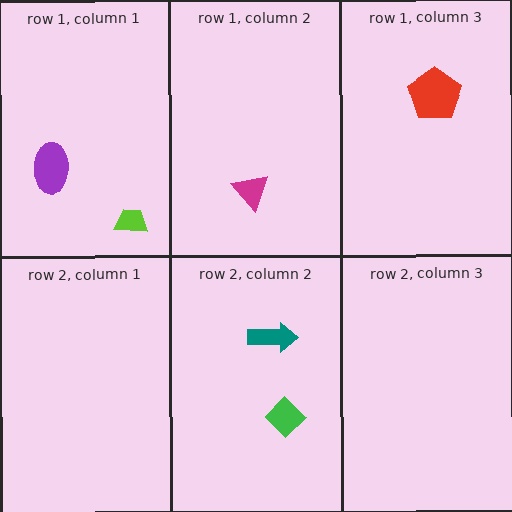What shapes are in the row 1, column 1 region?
The purple ellipse, the lime trapezoid.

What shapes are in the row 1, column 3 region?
The red pentagon.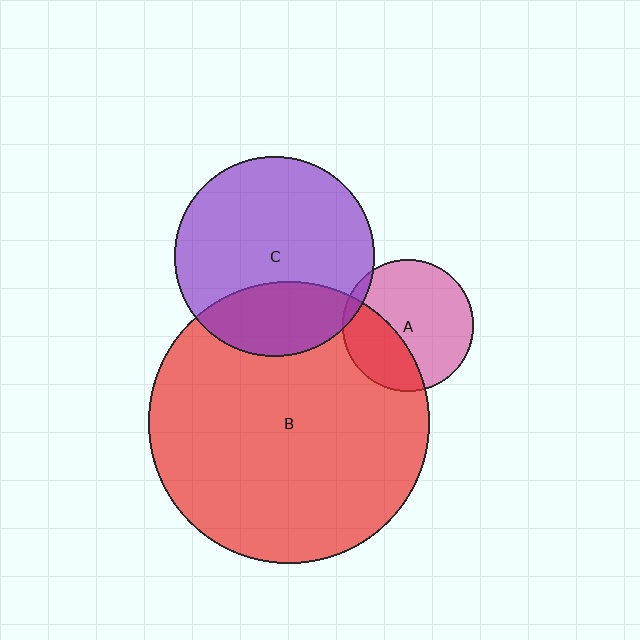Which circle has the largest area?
Circle B (red).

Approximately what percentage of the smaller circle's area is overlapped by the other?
Approximately 25%.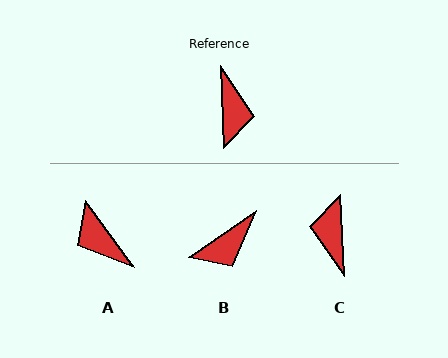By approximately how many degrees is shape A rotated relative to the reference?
Approximately 146 degrees clockwise.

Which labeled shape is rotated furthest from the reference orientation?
C, about 180 degrees away.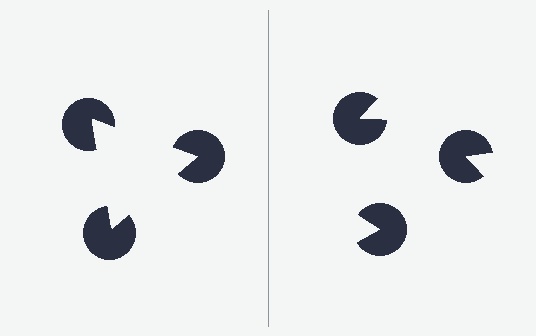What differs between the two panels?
The pac-man discs are positioned identically on both sides; only the wedge orientations differ. On the left they align to a triangle; on the right they are misaligned.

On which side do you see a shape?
An illusory triangle appears on the left side. On the right side the wedge cuts are rotated, so no coherent shape forms.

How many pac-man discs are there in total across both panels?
6 — 3 on each side.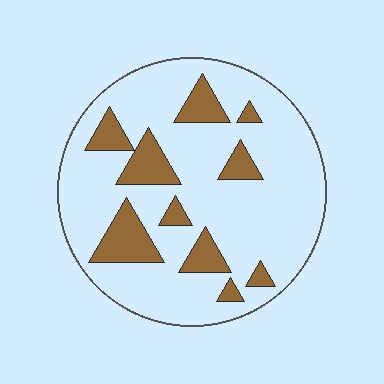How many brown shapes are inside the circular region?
10.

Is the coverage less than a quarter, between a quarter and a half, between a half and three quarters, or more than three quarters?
Less than a quarter.